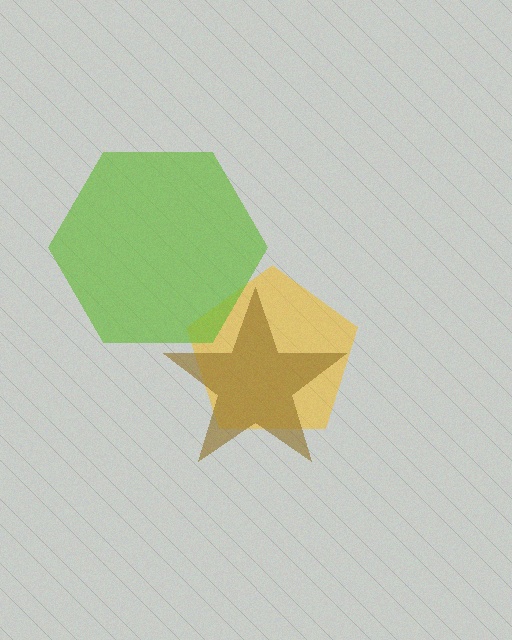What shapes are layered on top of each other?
The layered shapes are: a yellow pentagon, a brown star, a lime hexagon.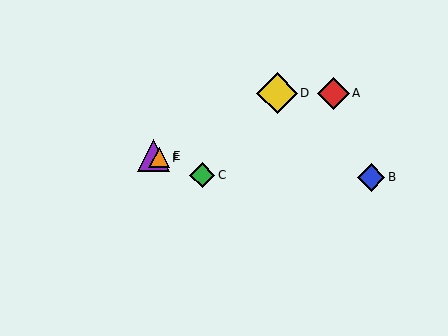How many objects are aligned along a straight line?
3 objects (C, E, F) are aligned along a straight line.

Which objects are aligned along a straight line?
Objects C, E, F are aligned along a straight line.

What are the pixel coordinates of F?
Object F is at (159, 158).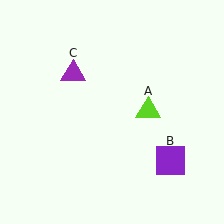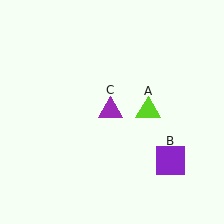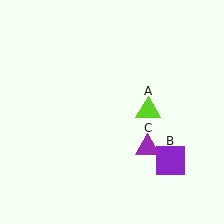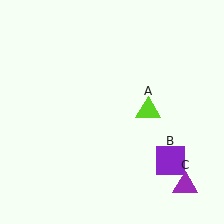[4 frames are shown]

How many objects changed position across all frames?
1 object changed position: purple triangle (object C).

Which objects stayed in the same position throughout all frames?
Lime triangle (object A) and purple square (object B) remained stationary.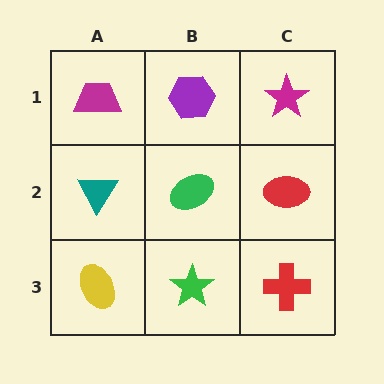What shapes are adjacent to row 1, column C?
A red ellipse (row 2, column C), a purple hexagon (row 1, column B).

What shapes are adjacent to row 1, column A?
A teal triangle (row 2, column A), a purple hexagon (row 1, column B).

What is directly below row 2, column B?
A green star.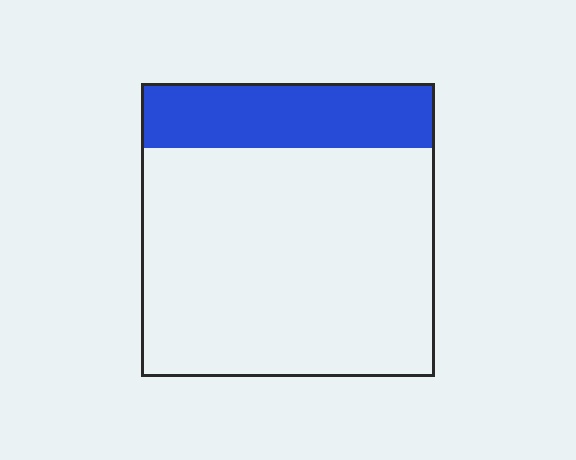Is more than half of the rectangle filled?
No.